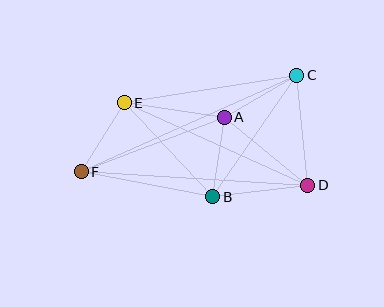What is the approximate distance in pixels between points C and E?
The distance between C and E is approximately 175 pixels.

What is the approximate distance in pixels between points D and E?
The distance between D and E is approximately 201 pixels.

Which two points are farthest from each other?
Points C and F are farthest from each other.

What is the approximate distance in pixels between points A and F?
The distance between A and F is approximately 153 pixels.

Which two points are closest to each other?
Points A and B are closest to each other.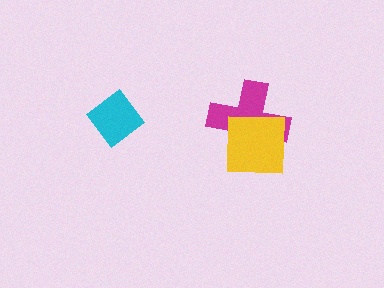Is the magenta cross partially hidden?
Yes, it is partially covered by another shape.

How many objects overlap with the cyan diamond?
0 objects overlap with the cyan diamond.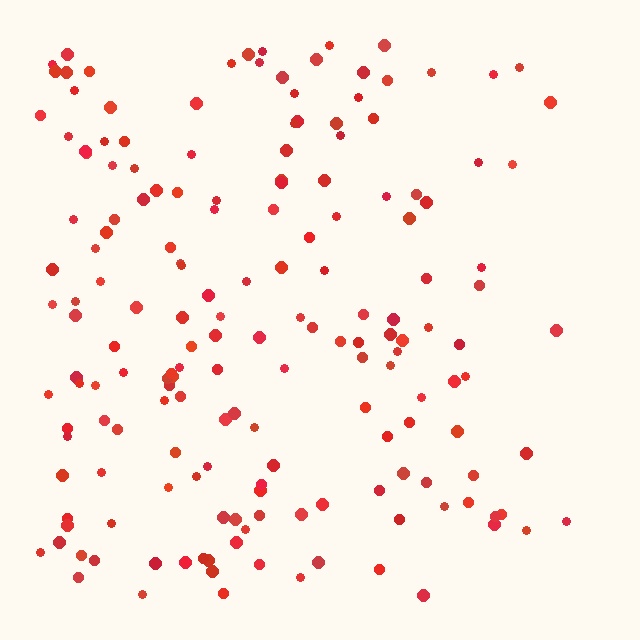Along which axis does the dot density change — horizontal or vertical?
Horizontal.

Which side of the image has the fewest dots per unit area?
The right.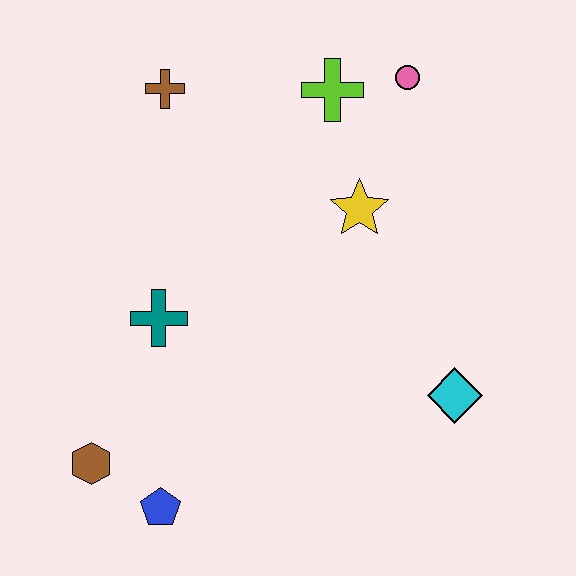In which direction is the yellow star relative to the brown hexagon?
The yellow star is to the right of the brown hexagon.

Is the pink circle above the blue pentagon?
Yes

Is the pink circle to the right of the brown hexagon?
Yes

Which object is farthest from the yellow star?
The brown hexagon is farthest from the yellow star.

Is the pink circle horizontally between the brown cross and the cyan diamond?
Yes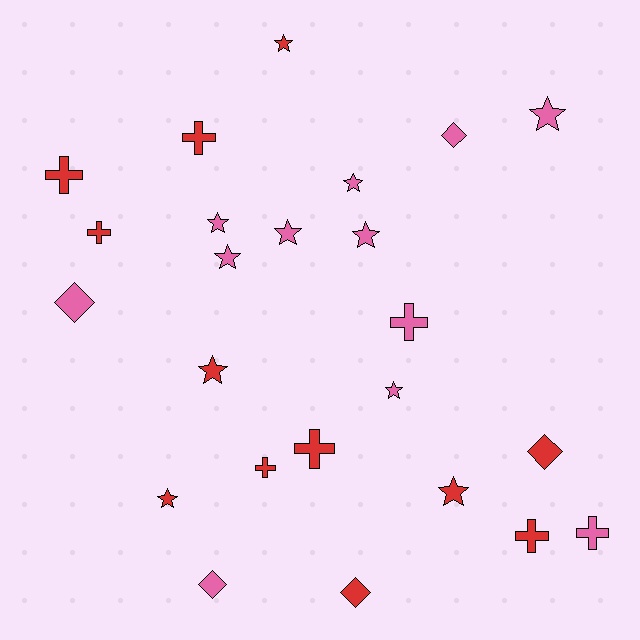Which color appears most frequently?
Red, with 12 objects.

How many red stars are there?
There are 4 red stars.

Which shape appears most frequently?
Star, with 11 objects.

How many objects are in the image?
There are 24 objects.